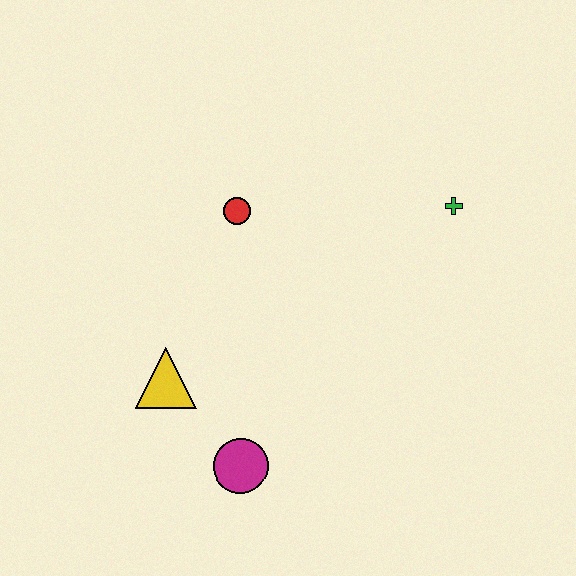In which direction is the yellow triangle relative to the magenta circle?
The yellow triangle is above the magenta circle.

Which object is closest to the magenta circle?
The yellow triangle is closest to the magenta circle.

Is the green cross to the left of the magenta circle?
No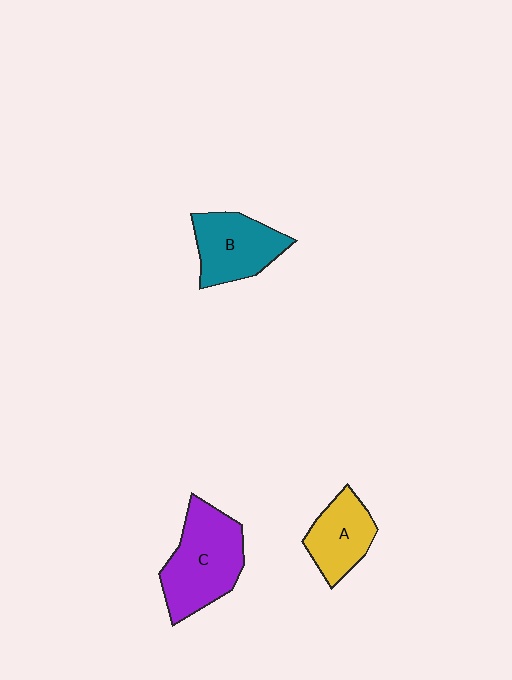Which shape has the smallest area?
Shape A (yellow).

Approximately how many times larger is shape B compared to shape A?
Approximately 1.2 times.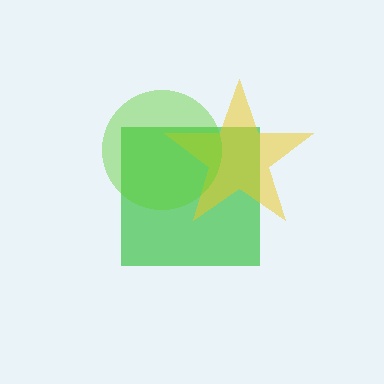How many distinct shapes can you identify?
There are 3 distinct shapes: a green square, a yellow star, a lime circle.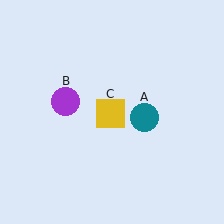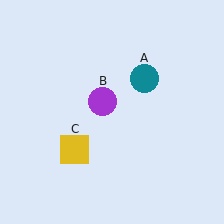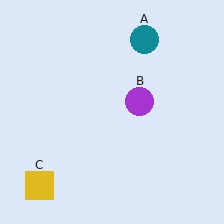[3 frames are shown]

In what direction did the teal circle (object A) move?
The teal circle (object A) moved up.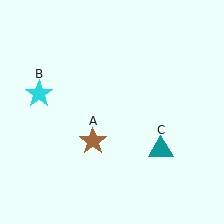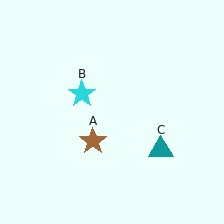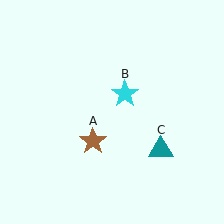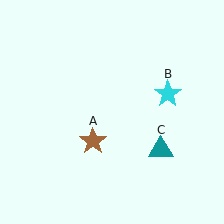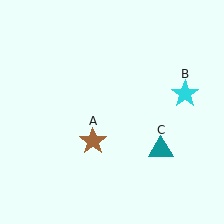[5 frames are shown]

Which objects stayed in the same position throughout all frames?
Brown star (object A) and teal triangle (object C) remained stationary.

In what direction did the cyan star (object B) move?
The cyan star (object B) moved right.